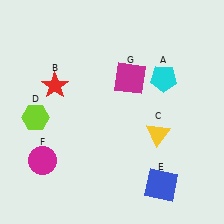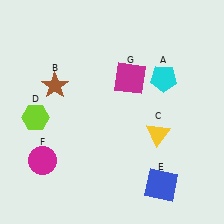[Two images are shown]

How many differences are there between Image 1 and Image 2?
There is 1 difference between the two images.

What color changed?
The star (B) changed from red in Image 1 to brown in Image 2.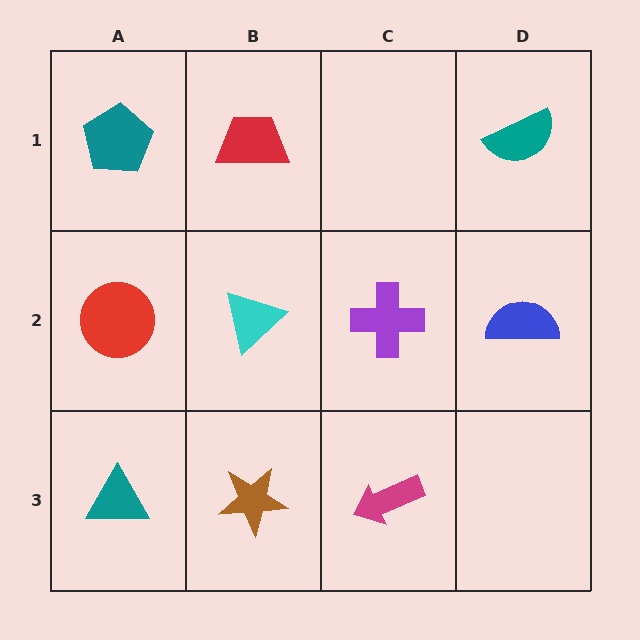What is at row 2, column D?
A blue semicircle.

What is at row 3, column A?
A teal triangle.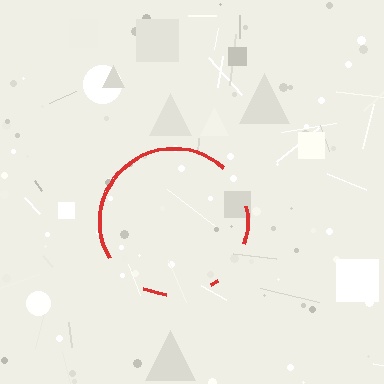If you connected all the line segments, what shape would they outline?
They would outline a circle.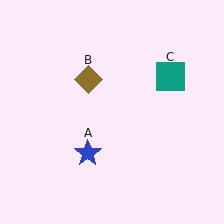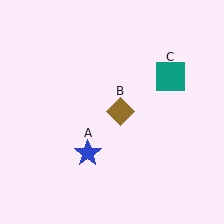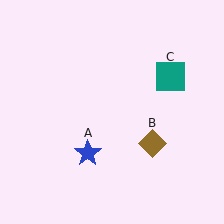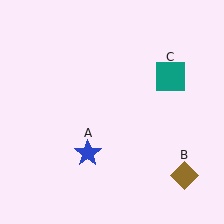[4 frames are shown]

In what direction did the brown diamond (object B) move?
The brown diamond (object B) moved down and to the right.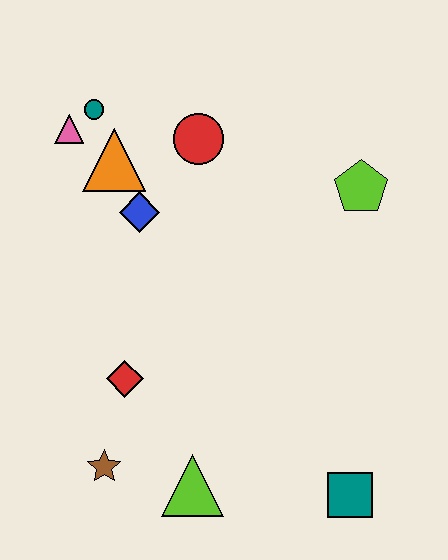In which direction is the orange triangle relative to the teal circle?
The orange triangle is below the teal circle.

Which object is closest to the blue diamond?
The orange triangle is closest to the blue diamond.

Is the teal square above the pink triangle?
No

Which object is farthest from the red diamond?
The lime pentagon is farthest from the red diamond.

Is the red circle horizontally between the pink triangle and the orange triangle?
No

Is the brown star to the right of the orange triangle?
No